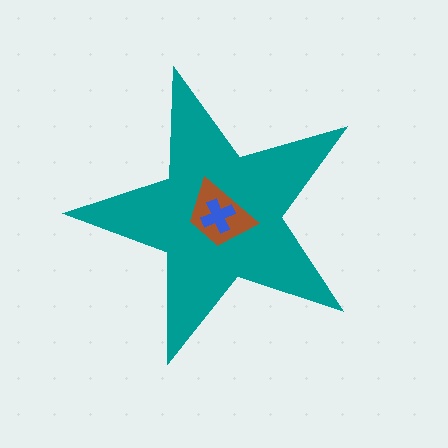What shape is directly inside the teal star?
The brown trapezoid.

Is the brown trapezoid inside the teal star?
Yes.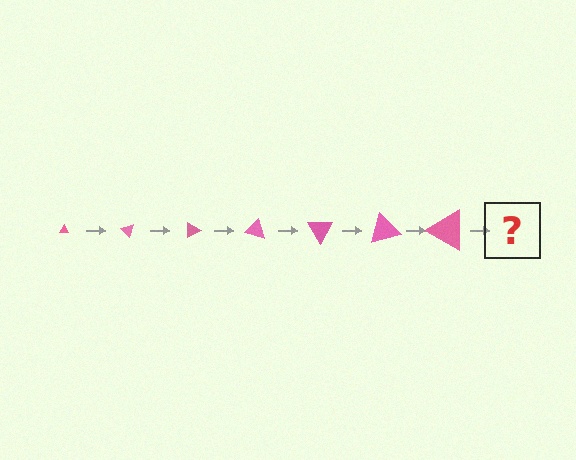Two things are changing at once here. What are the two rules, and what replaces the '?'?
The two rules are that the triangle grows larger each step and it rotates 45 degrees each step. The '?' should be a triangle, larger than the previous one and rotated 315 degrees from the start.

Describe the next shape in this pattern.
It should be a triangle, larger than the previous one and rotated 315 degrees from the start.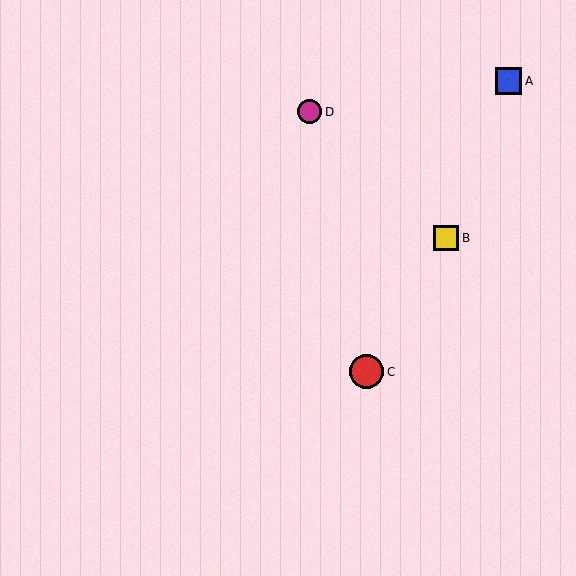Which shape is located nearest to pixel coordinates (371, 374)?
The red circle (labeled C) at (367, 372) is nearest to that location.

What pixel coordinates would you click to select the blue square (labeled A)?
Click at (508, 81) to select the blue square A.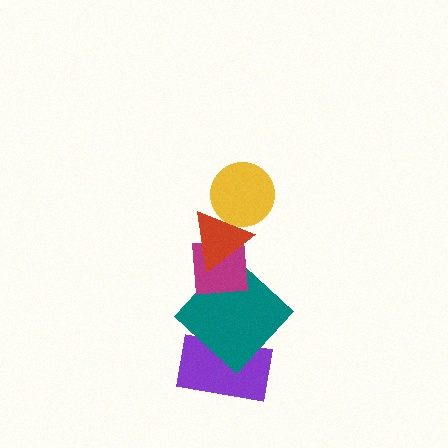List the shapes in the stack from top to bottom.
From top to bottom: the yellow circle, the red triangle, the magenta square, the teal diamond, the purple rectangle.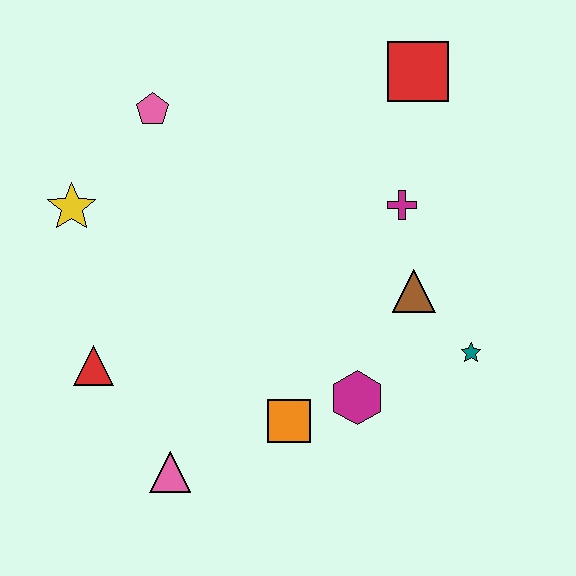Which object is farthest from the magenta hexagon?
The pink pentagon is farthest from the magenta hexagon.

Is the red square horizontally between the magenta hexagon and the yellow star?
No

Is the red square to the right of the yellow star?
Yes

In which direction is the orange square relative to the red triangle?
The orange square is to the right of the red triangle.